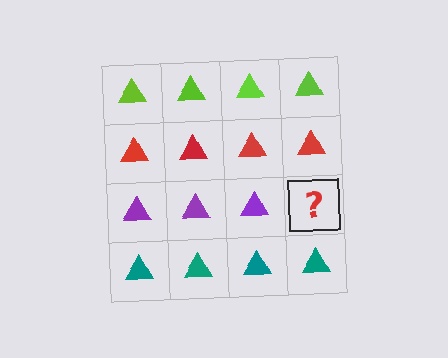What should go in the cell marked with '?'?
The missing cell should contain a purple triangle.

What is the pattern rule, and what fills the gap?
The rule is that each row has a consistent color. The gap should be filled with a purple triangle.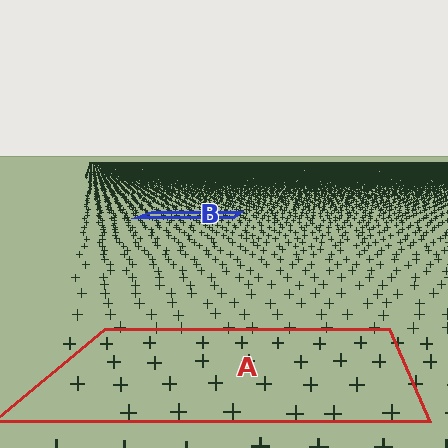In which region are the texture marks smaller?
The texture marks are smaller in region B, because it is farther away.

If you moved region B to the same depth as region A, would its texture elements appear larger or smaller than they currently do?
They would appear larger. At a closer depth, the same texture elements are projected at a bigger on-screen size.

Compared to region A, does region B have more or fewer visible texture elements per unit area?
Region B has more texture elements per unit area — they are packed more densely because it is farther away.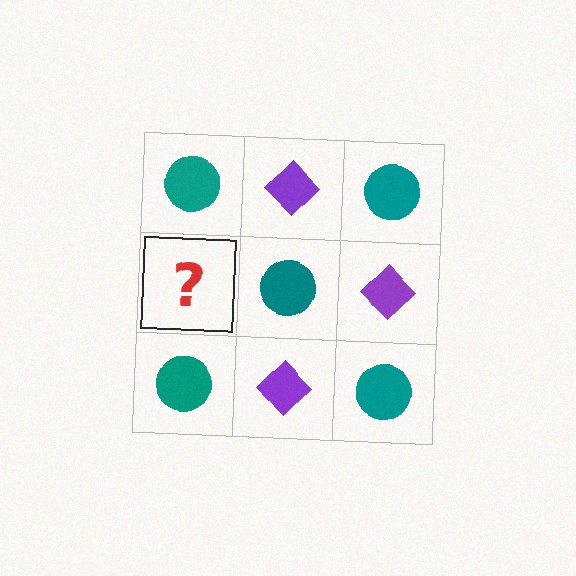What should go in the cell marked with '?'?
The missing cell should contain a purple diamond.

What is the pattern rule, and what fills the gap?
The rule is that it alternates teal circle and purple diamond in a checkerboard pattern. The gap should be filled with a purple diamond.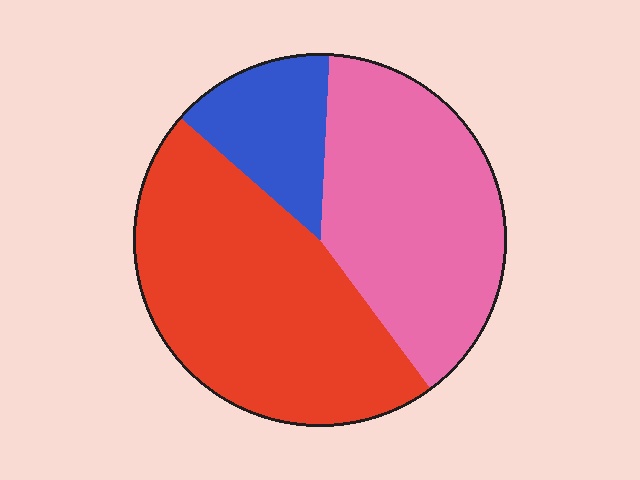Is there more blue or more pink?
Pink.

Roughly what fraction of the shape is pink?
Pink covers 39% of the shape.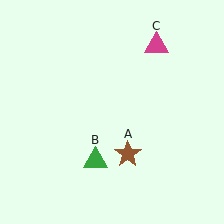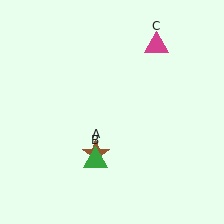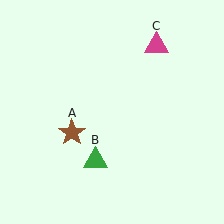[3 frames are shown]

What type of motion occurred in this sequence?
The brown star (object A) rotated clockwise around the center of the scene.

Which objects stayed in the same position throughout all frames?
Green triangle (object B) and magenta triangle (object C) remained stationary.